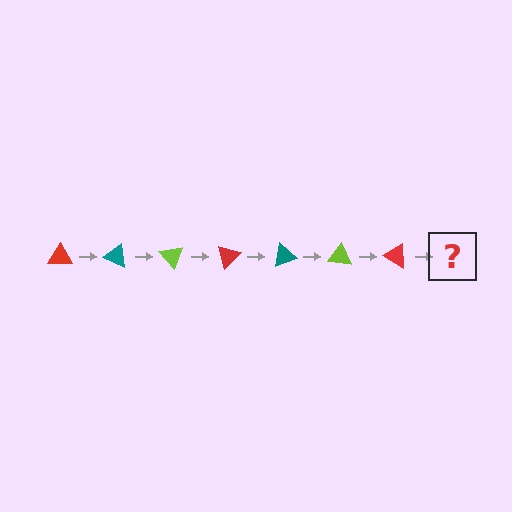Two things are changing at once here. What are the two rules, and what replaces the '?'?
The two rules are that it rotates 25 degrees each step and the color cycles through red, teal, and lime. The '?' should be a teal triangle, rotated 175 degrees from the start.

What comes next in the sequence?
The next element should be a teal triangle, rotated 175 degrees from the start.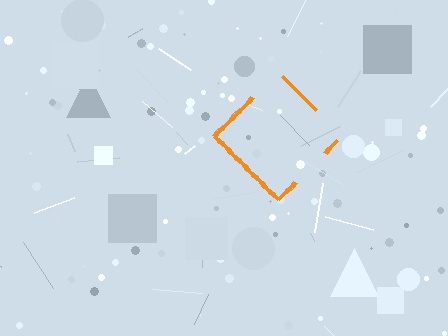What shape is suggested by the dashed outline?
The dashed outline suggests a diamond.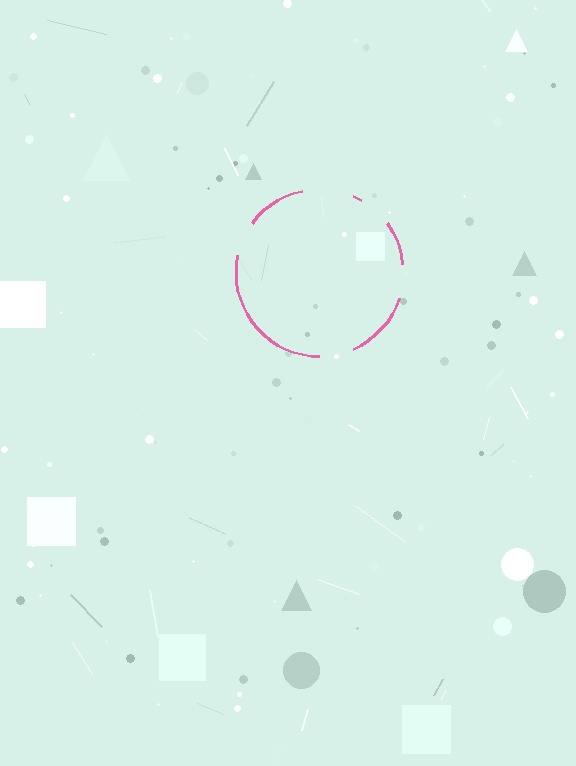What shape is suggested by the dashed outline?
The dashed outline suggests a circle.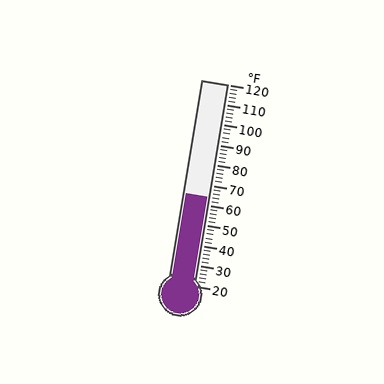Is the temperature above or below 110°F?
The temperature is below 110°F.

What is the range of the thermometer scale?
The thermometer scale ranges from 20°F to 120°F.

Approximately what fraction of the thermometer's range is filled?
The thermometer is filled to approximately 45% of its range.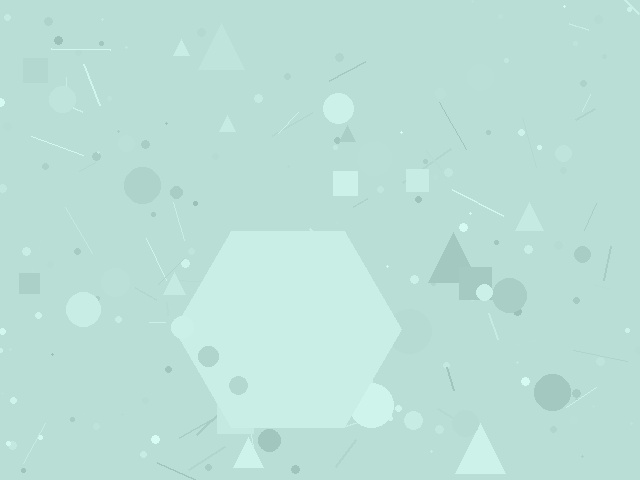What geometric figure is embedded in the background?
A hexagon is embedded in the background.